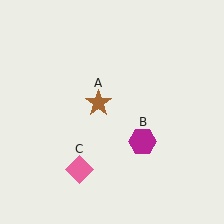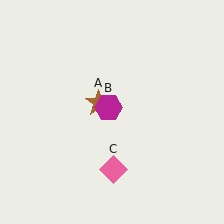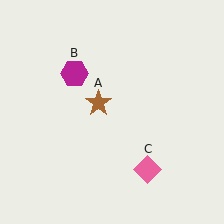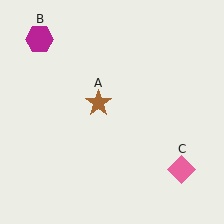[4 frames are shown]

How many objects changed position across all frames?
2 objects changed position: magenta hexagon (object B), pink diamond (object C).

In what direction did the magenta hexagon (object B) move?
The magenta hexagon (object B) moved up and to the left.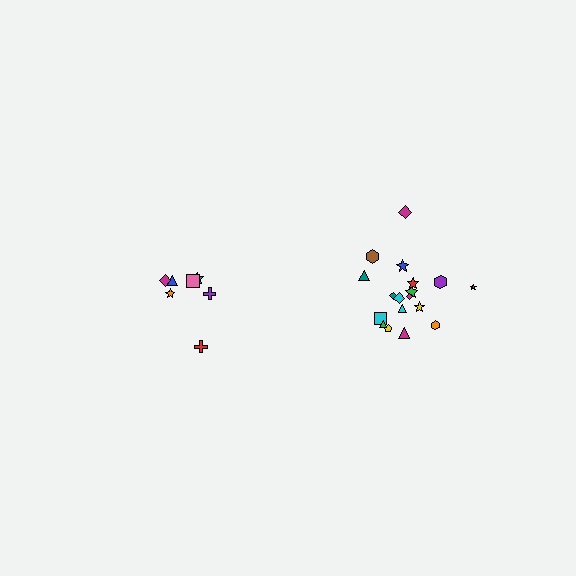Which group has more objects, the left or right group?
The right group.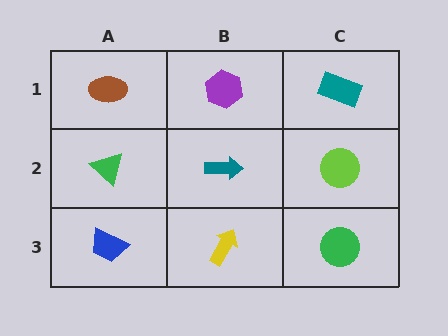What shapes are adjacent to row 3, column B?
A teal arrow (row 2, column B), a blue trapezoid (row 3, column A), a green circle (row 3, column C).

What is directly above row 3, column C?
A lime circle.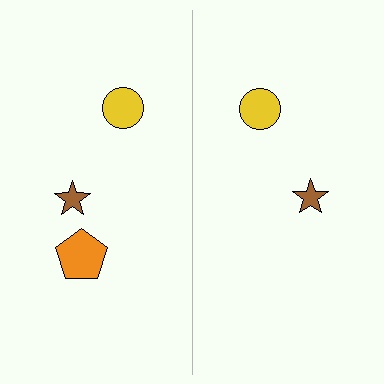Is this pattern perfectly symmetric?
No, the pattern is not perfectly symmetric. A orange pentagon is missing from the right side.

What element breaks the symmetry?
A orange pentagon is missing from the right side.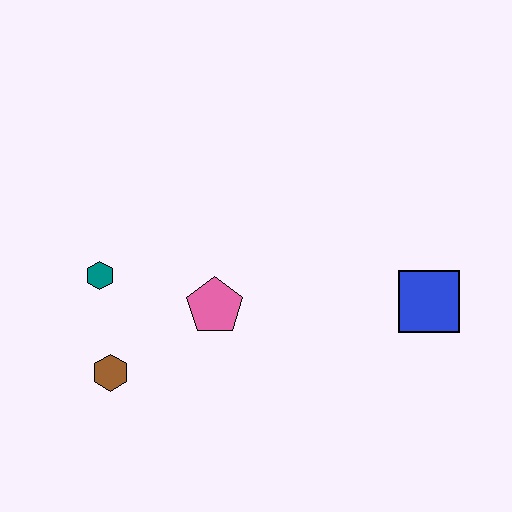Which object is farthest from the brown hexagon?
The blue square is farthest from the brown hexagon.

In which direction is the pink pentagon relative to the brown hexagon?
The pink pentagon is to the right of the brown hexagon.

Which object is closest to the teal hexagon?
The brown hexagon is closest to the teal hexagon.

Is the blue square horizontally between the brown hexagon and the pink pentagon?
No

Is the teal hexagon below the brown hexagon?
No